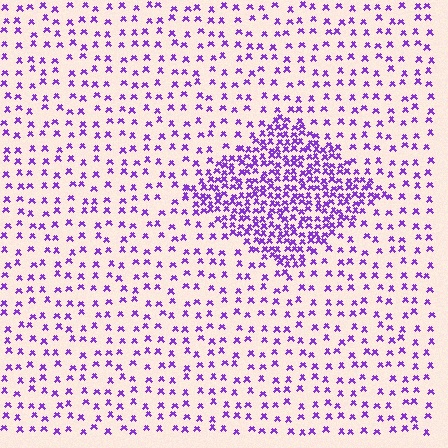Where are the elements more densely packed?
The elements are more densely packed inside the diamond boundary.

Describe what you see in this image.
The image contains small purple elements arranged at two different densities. A diamond-shaped region is visible where the elements are more densely packed than the surrounding area.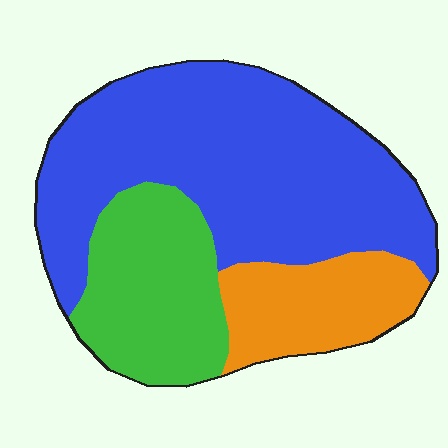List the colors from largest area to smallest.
From largest to smallest: blue, green, orange.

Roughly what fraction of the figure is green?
Green covers 25% of the figure.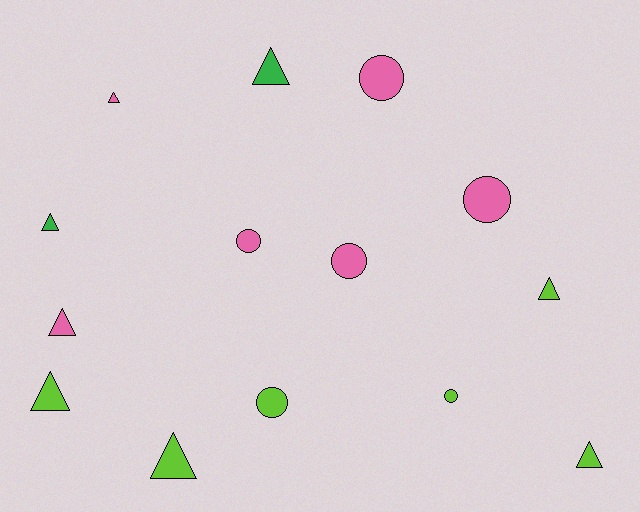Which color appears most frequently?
Pink, with 6 objects.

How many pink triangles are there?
There are 2 pink triangles.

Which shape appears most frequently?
Triangle, with 8 objects.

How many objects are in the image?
There are 14 objects.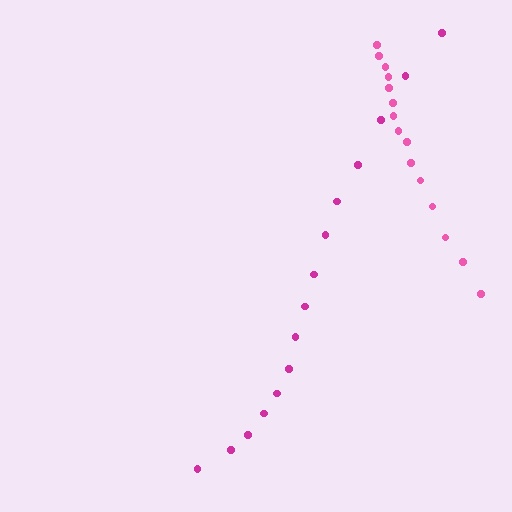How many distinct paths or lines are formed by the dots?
There are 2 distinct paths.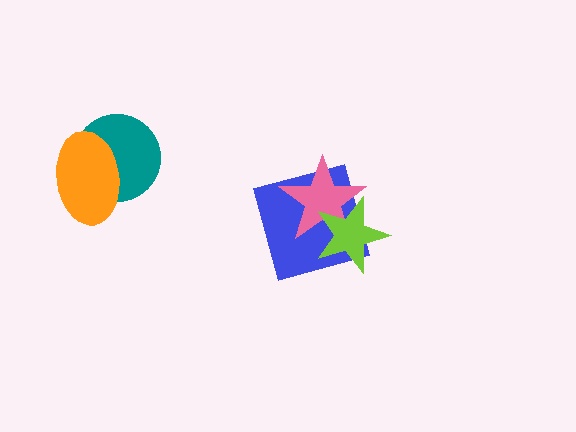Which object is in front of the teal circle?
The orange ellipse is in front of the teal circle.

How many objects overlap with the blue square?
2 objects overlap with the blue square.